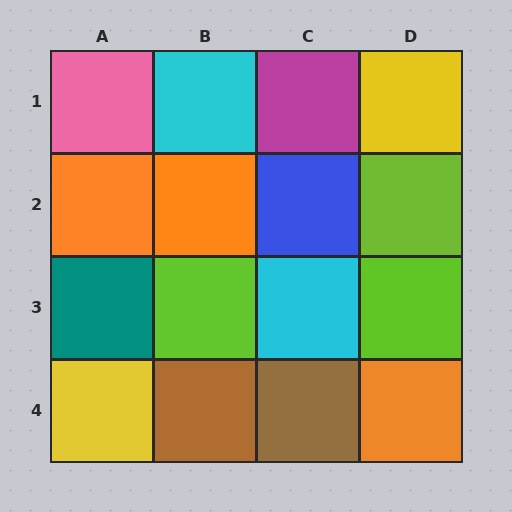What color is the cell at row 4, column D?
Orange.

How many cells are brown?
2 cells are brown.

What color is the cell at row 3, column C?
Cyan.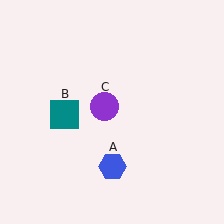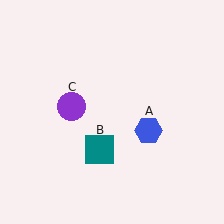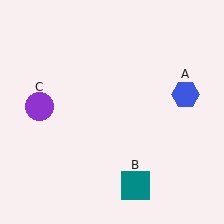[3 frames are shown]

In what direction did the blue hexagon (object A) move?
The blue hexagon (object A) moved up and to the right.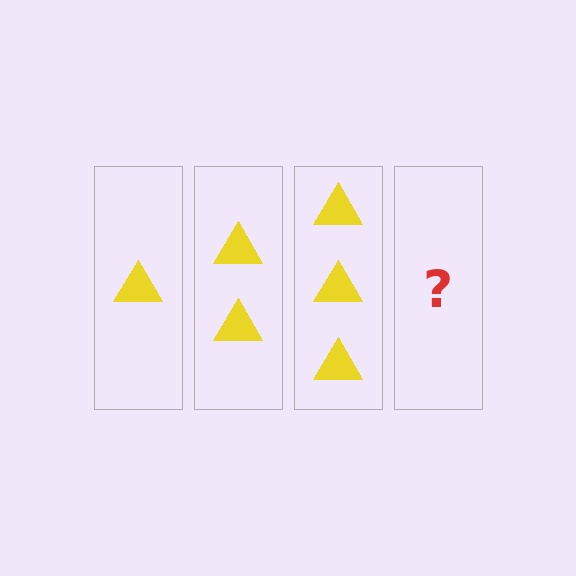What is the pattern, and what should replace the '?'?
The pattern is that each step adds one more triangle. The '?' should be 4 triangles.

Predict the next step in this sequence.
The next step is 4 triangles.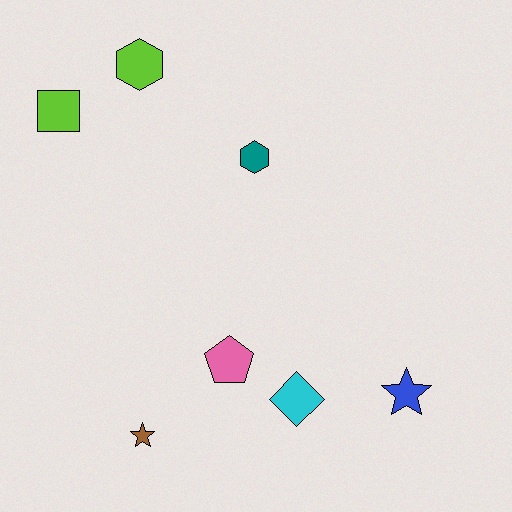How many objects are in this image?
There are 7 objects.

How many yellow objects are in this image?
There are no yellow objects.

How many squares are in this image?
There is 1 square.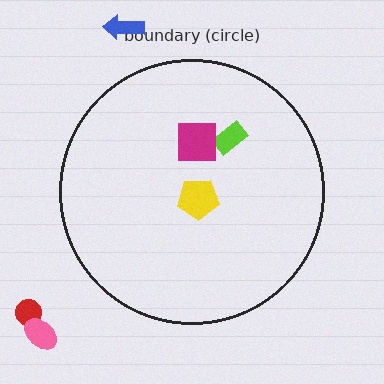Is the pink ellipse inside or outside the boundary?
Outside.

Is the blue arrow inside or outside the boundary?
Outside.